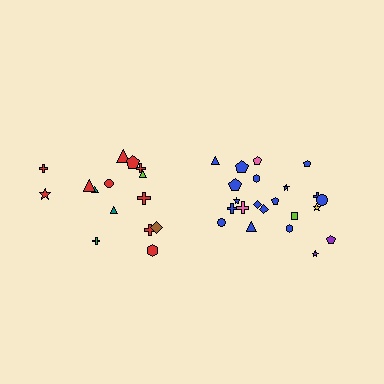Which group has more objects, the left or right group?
The right group.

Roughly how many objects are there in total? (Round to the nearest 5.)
Roughly 35 objects in total.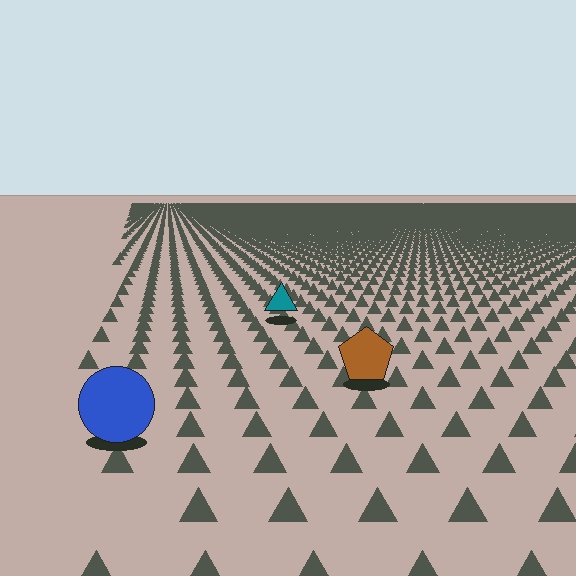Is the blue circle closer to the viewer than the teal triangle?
Yes. The blue circle is closer — you can tell from the texture gradient: the ground texture is coarser near it.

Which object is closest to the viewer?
The blue circle is closest. The texture marks near it are larger and more spread out.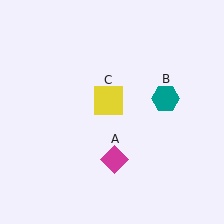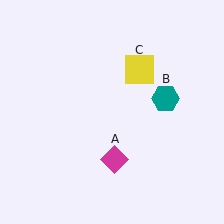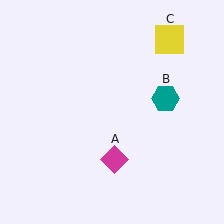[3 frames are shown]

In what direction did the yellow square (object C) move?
The yellow square (object C) moved up and to the right.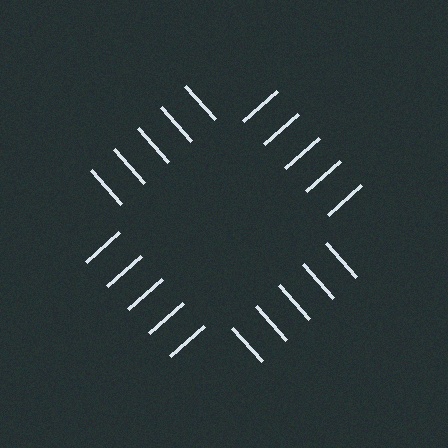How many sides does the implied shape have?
4 sides — the line-ends trace a square.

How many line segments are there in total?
20 — 5 along each of the 4 edges.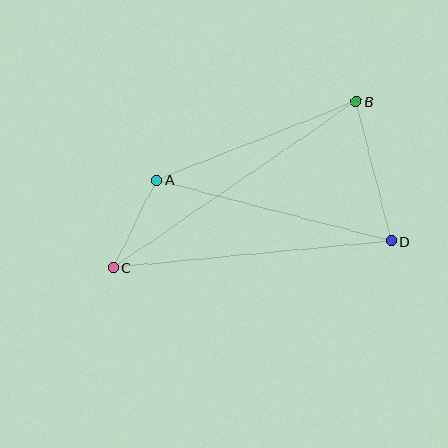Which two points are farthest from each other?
Points B and C are farthest from each other.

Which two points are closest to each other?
Points A and C are closest to each other.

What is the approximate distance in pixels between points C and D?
The distance between C and D is approximately 279 pixels.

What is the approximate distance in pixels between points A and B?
The distance between A and B is approximately 214 pixels.